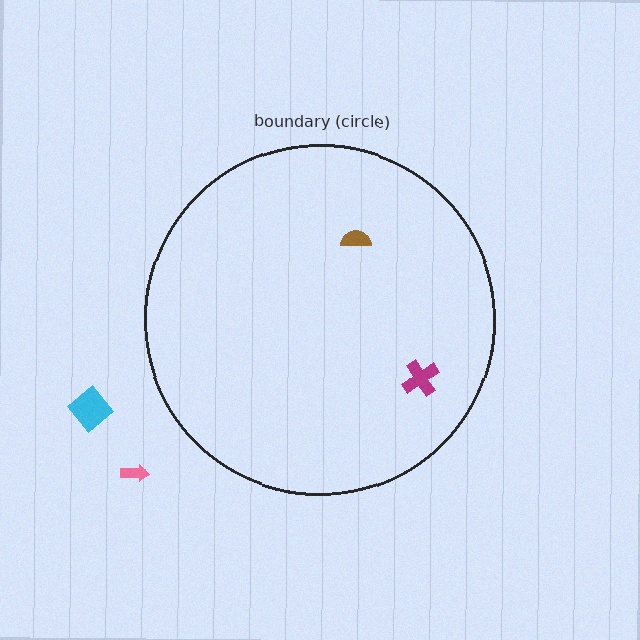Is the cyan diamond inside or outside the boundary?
Outside.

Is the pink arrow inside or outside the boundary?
Outside.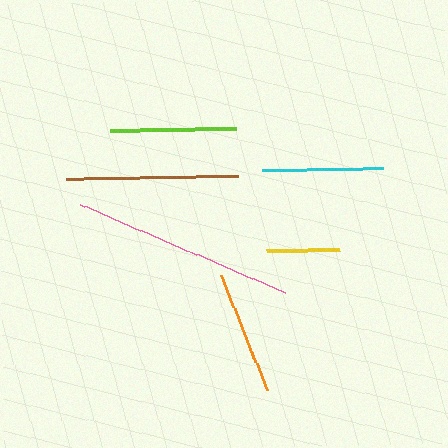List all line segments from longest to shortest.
From longest to shortest: pink, brown, lime, orange, cyan, yellow.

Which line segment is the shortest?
The yellow line is the shortest at approximately 73 pixels.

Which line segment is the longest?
The pink line is the longest at approximately 224 pixels.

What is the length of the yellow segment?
The yellow segment is approximately 73 pixels long.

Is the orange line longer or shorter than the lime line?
The lime line is longer than the orange line.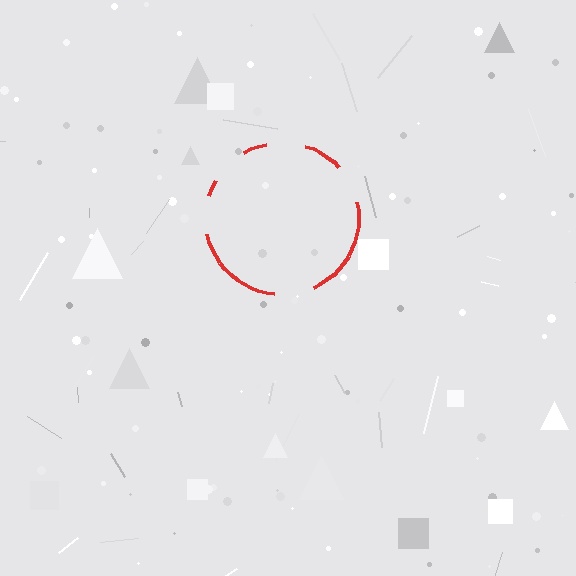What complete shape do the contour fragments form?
The contour fragments form a circle.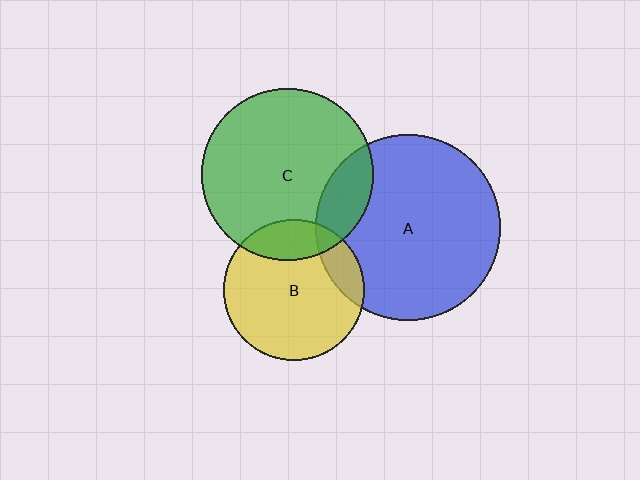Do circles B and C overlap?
Yes.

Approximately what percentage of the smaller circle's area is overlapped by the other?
Approximately 20%.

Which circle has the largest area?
Circle A (blue).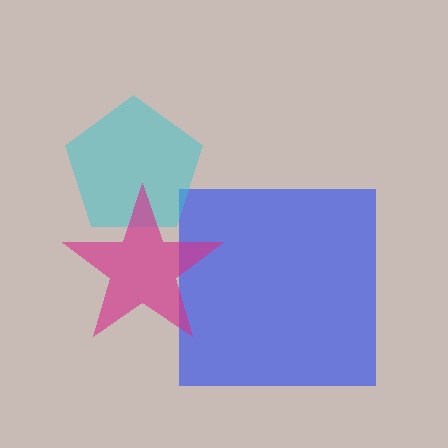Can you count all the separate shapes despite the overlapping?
Yes, there are 3 separate shapes.